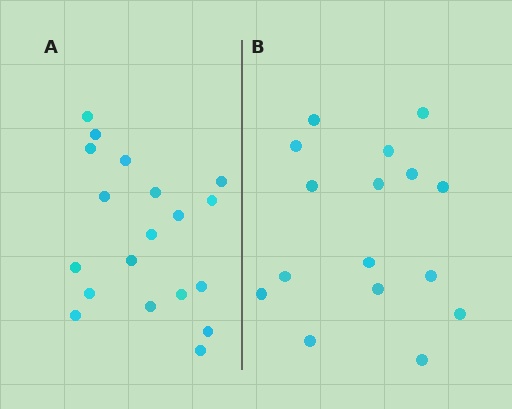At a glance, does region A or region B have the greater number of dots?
Region A (the left region) has more dots.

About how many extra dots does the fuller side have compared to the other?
Region A has just a few more — roughly 2 or 3 more dots than region B.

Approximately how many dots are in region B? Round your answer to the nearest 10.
About 20 dots. (The exact count is 16, which rounds to 20.)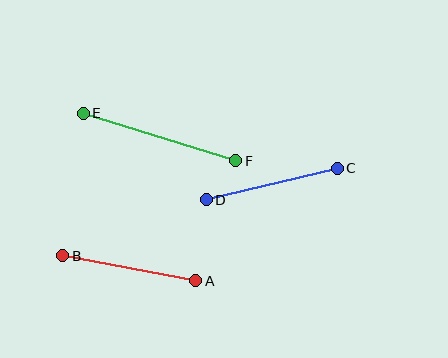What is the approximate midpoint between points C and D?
The midpoint is at approximately (272, 184) pixels.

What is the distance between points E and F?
The distance is approximately 159 pixels.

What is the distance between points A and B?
The distance is approximately 135 pixels.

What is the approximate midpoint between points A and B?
The midpoint is at approximately (129, 268) pixels.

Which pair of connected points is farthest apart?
Points E and F are farthest apart.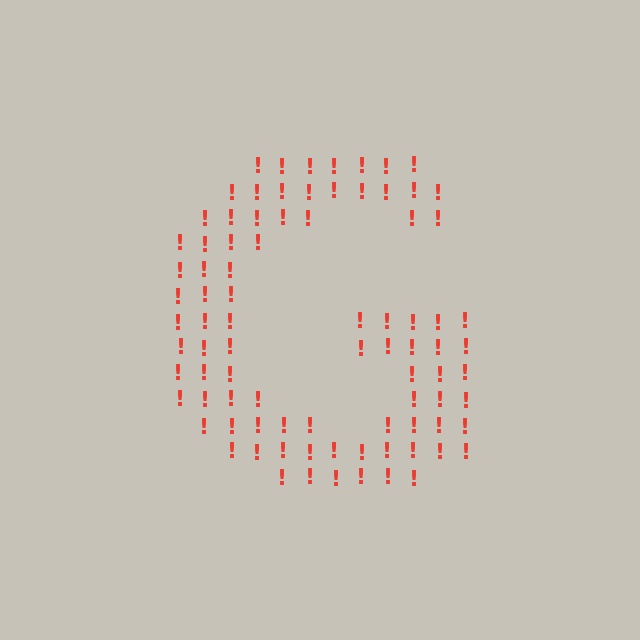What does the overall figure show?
The overall figure shows the letter G.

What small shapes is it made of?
It is made of small exclamation marks.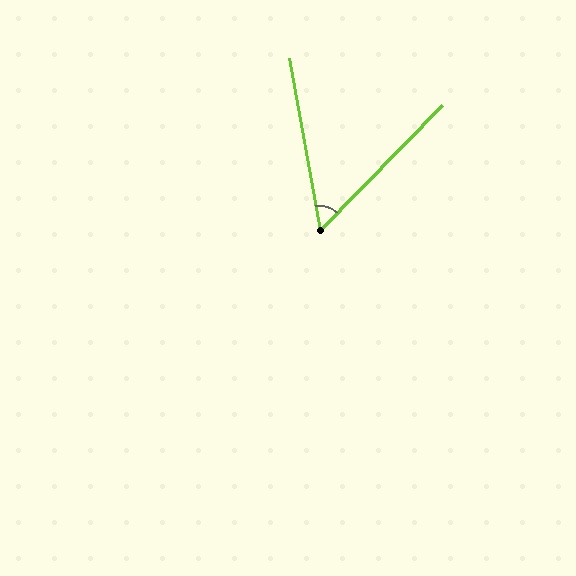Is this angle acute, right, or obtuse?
It is acute.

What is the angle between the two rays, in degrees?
Approximately 54 degrees.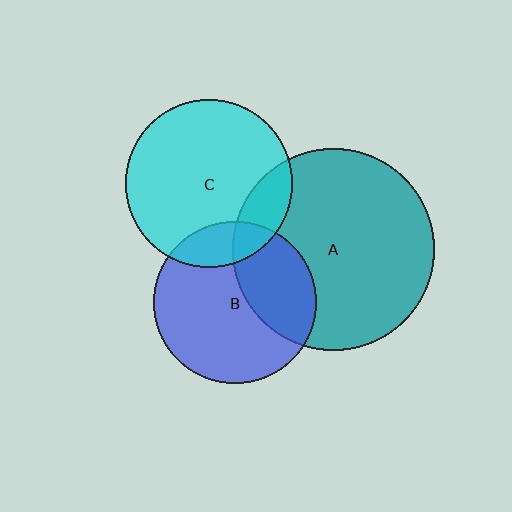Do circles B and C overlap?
Yes.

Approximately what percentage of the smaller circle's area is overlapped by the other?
Approximately 15%.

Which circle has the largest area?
Circle A (teal).